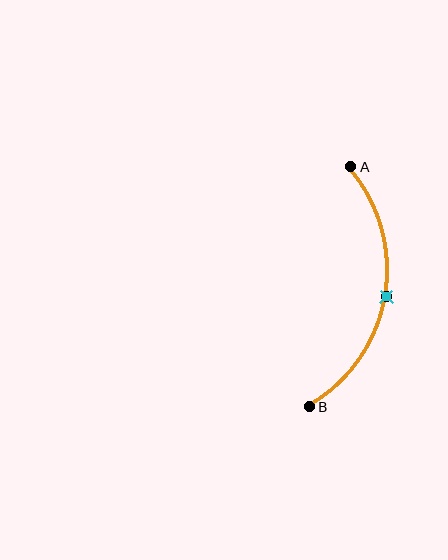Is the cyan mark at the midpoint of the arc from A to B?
Yes. The cyan mark lies on the arc at equal arc-length from both A and B — it is the arc midpoint.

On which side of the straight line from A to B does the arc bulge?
The arc bulges to the right of the straight line connecting A and B.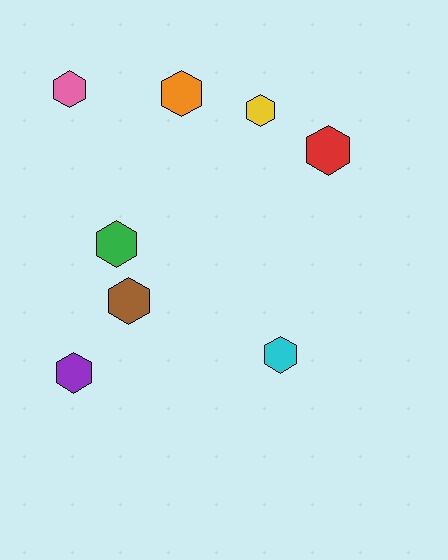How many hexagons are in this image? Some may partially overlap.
There are 8 hexagons.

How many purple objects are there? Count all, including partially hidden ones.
There is 1 purple object.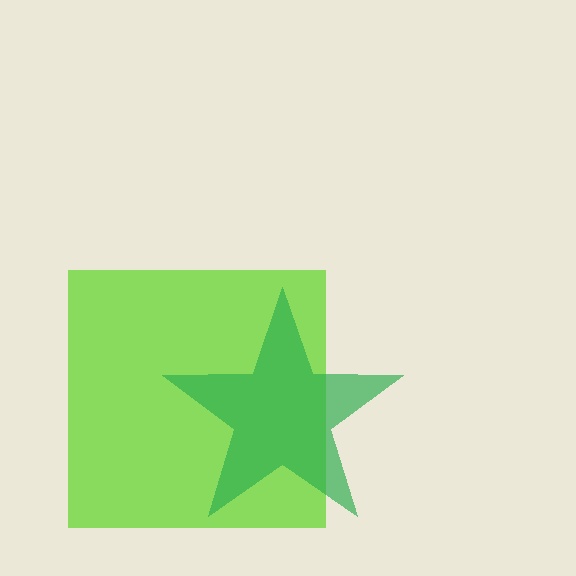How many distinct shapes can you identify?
There are 2 distinct shapes: a lime square, a green star.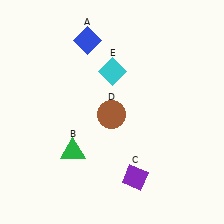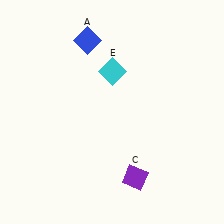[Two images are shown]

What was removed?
The brown circle (D), the green triangle (B) were removed in Image 2.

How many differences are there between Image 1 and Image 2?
There are 2 differences between the two images.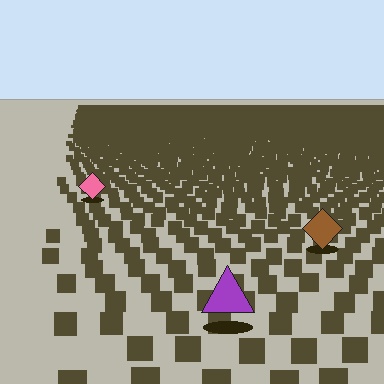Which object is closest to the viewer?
The purple triangle is closest. The texture marks near it are larger and more spread out.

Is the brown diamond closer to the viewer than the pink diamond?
Yes. The brown diamond is closer — you can tell from the texture gradient: the ground texture is coarser near it.